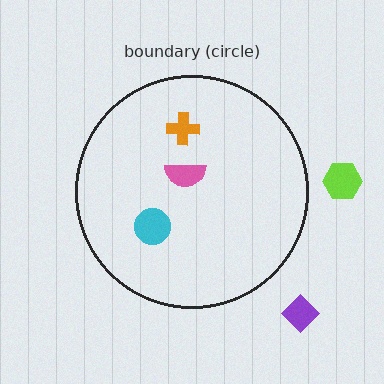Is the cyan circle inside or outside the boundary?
Inside.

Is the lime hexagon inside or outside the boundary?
Outside.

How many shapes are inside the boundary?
3 inside, 2 outside.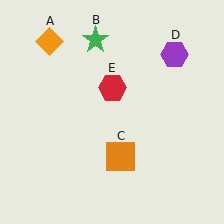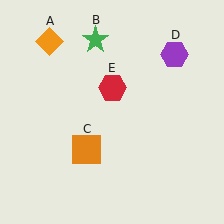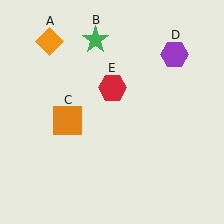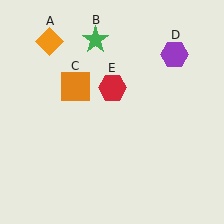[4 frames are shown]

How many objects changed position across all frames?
1 object changed position: orange square (object C).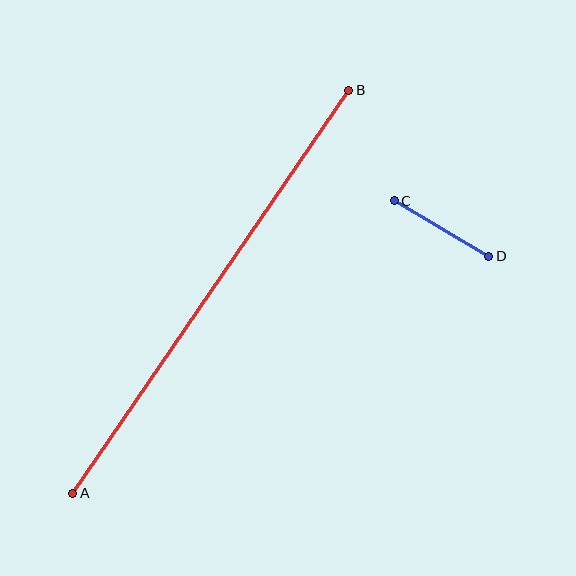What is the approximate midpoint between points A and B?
The midpoint is at approximately (211, 292) pixels.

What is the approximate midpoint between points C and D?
The midpoint is at approximately (441, 229) pixels.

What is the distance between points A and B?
The distance is approximately 488 pixels.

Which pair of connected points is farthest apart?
Points A and B are farthest apart.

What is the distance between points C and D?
The distance is approximately 110 pixels.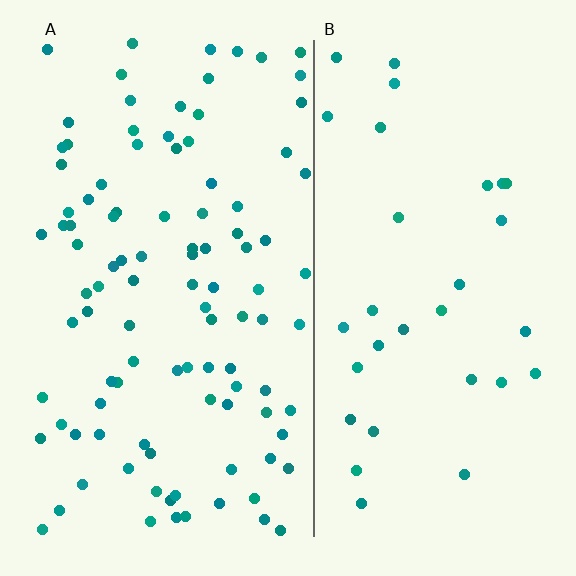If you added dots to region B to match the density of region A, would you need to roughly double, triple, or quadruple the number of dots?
Approximately triple.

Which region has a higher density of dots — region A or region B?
A (the left).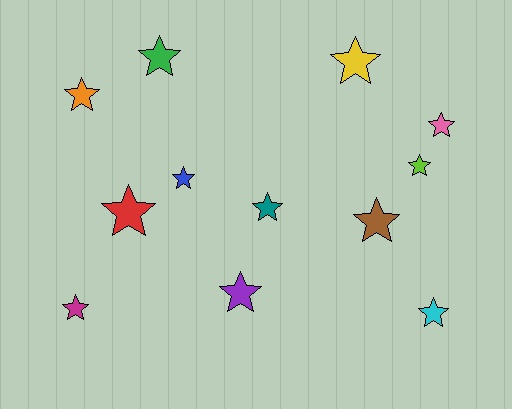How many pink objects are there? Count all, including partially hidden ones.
There is 1 pink object.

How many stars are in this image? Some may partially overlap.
There are 12 stars.